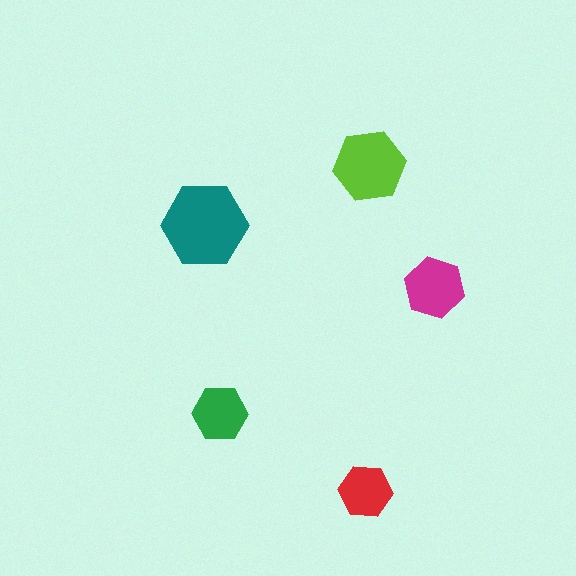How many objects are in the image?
There are 5 objects in the image.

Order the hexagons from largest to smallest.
the teal one, the lime one, the magenta one, the green one, the red one.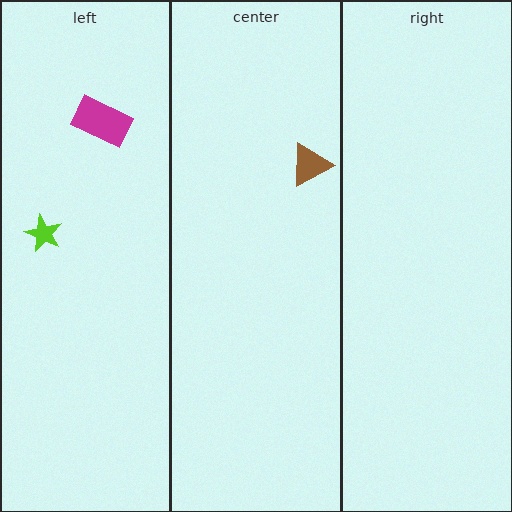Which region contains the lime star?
The left region.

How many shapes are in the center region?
1.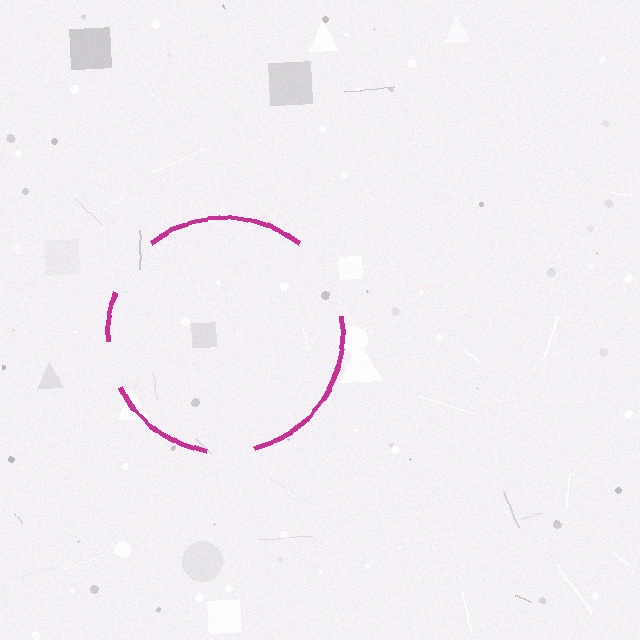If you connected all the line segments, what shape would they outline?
They would outline a circle.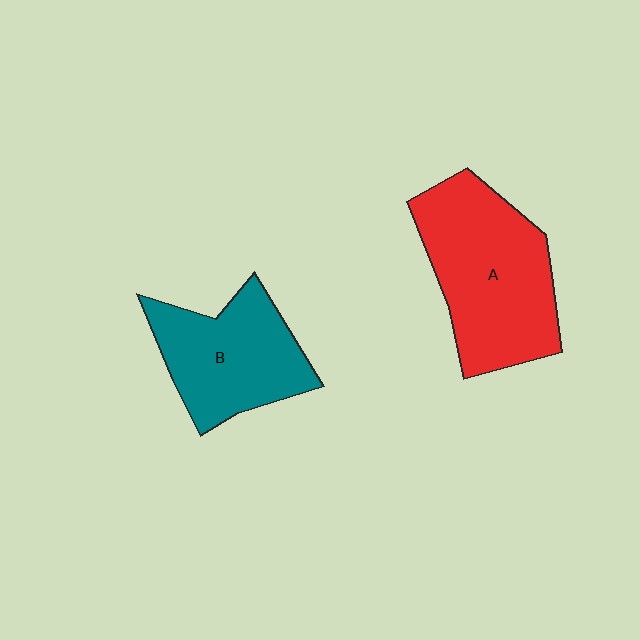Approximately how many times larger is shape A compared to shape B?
Approximately 1.3 times.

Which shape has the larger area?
Shape A (red).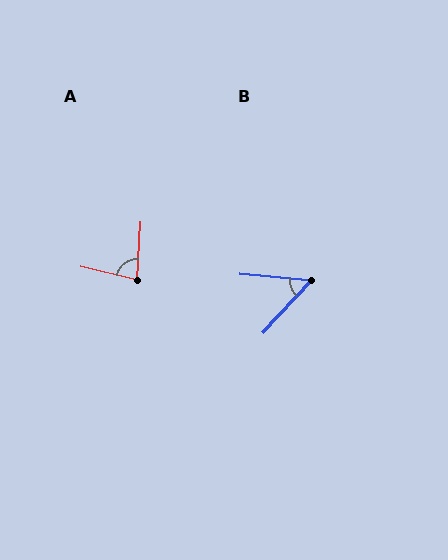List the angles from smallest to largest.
B (52°), A (81°).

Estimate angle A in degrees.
Approximately 81 degrees.